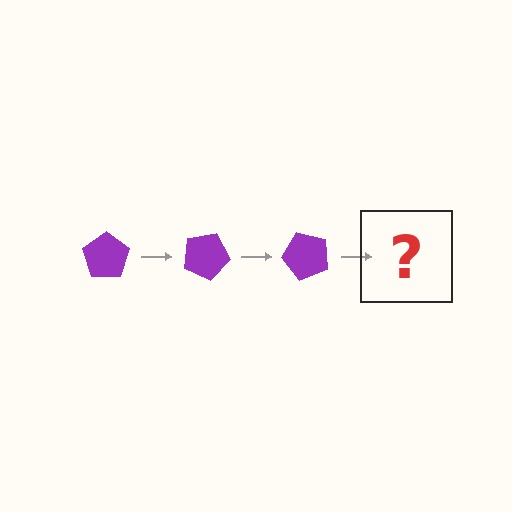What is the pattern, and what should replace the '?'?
The pattern is that the pentagon rotates 25 degrees each step. The '?' should be a purple pentagon rotated 75 degrees.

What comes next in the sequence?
The next element should be a purple pentagon rotated 75 degrees.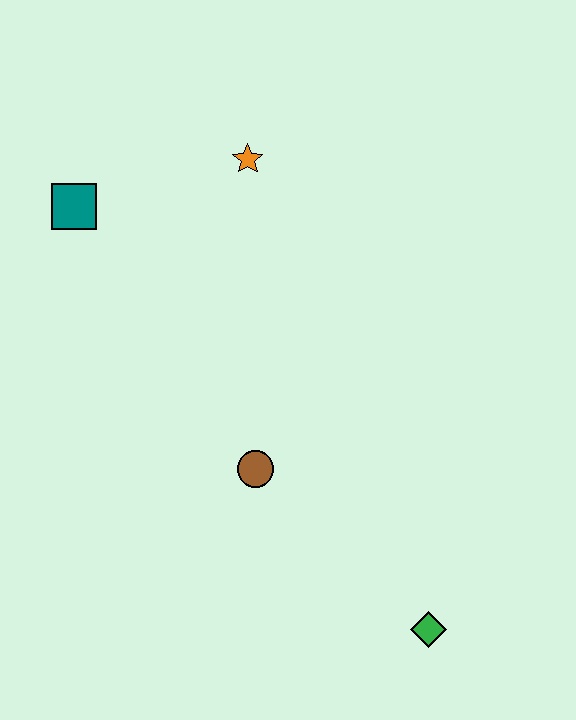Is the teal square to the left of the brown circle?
Yes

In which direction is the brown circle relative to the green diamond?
The brown circle is to the left of the green diamond.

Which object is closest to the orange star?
The teal square is closest to the orange star.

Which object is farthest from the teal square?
The green diamond is farthest from the teal square.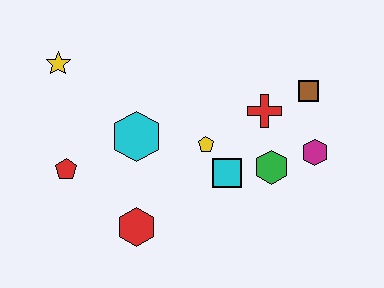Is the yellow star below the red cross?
No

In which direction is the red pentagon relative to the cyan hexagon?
The red pentagon is to the left of the cyan hexagon.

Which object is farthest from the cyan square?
The yellow star is farthest from the cyan square.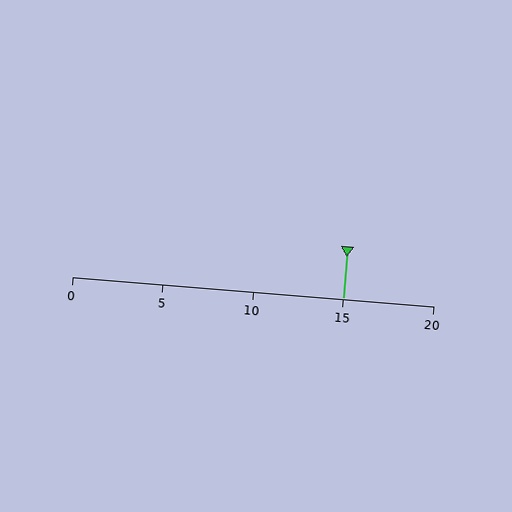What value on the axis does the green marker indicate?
The marker indicates approximately 15.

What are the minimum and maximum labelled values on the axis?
The axis runs from 0 to 20.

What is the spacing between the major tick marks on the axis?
The major ticks are spaced 5 apart.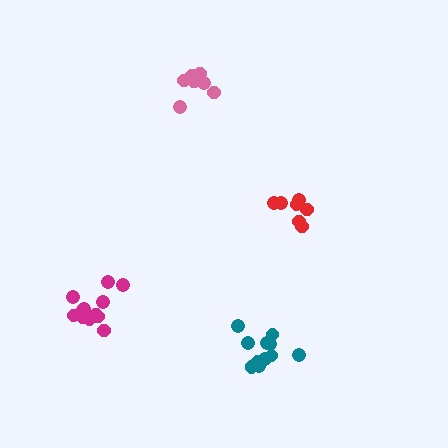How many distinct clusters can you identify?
There are 4 distinct clusters.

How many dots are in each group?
Group 1: 7 dots, Group 2: 12 dots, Group 3: 11 dots, Group 4: 7 dots (37 total).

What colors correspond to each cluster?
The clusters are colored: red, magenta, teal, pink.